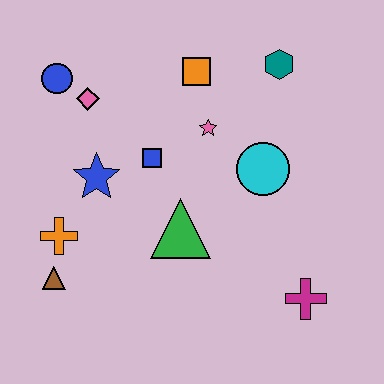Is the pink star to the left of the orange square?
No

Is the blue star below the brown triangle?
No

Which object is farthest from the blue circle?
The magenta cross is farthest from the blue circle.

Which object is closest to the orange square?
The pink star is closest to the orange square.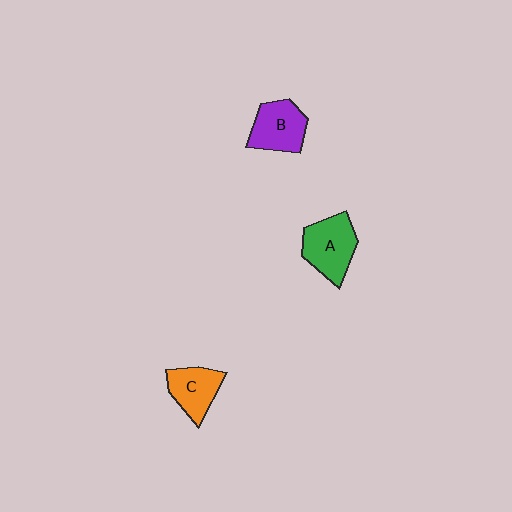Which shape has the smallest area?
Shape C (orange).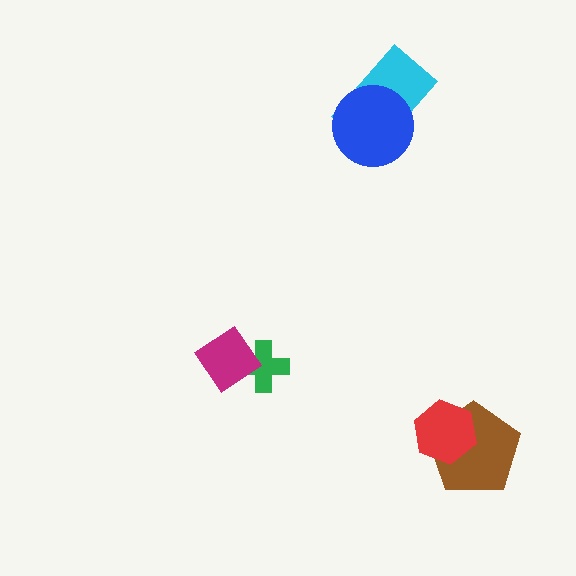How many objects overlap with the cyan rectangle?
1 object overlaps with the cyan rectangle.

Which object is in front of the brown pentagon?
The red hexagon is in front of the brown pentagon.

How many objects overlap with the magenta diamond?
1 object overlaps with the magenta diamond.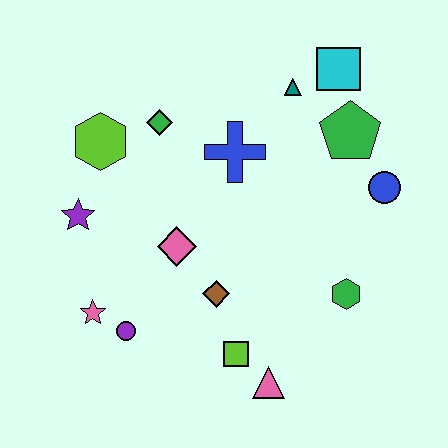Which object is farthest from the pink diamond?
The cyan square is farthest from the pink diamond.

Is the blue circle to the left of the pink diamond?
No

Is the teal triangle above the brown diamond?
Yes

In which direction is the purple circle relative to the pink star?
The purple circle is to the right of the pink star.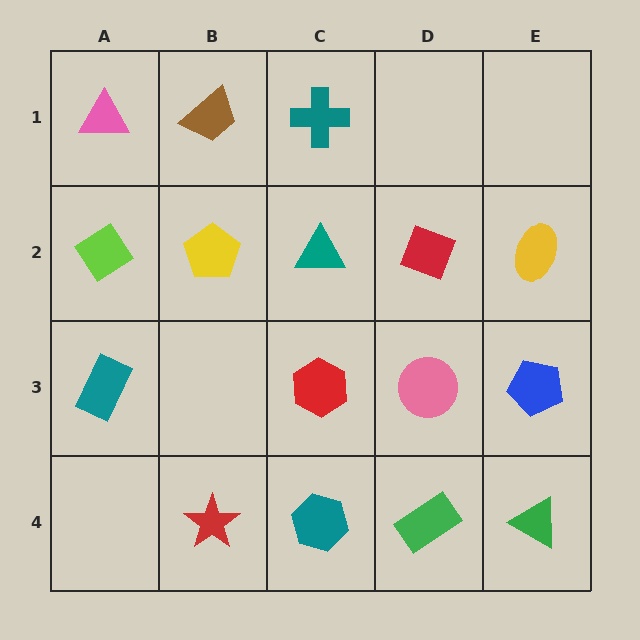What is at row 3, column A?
A teal rectangle.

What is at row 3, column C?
A red hexagon.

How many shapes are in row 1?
3 shapes.